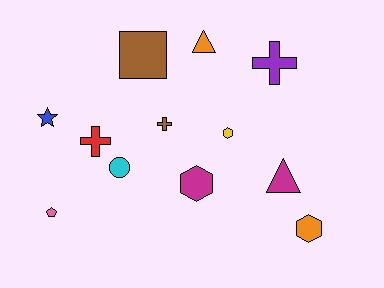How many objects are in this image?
There are 12 objects.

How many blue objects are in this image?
There is 1 blue object.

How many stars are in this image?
There is 1 star.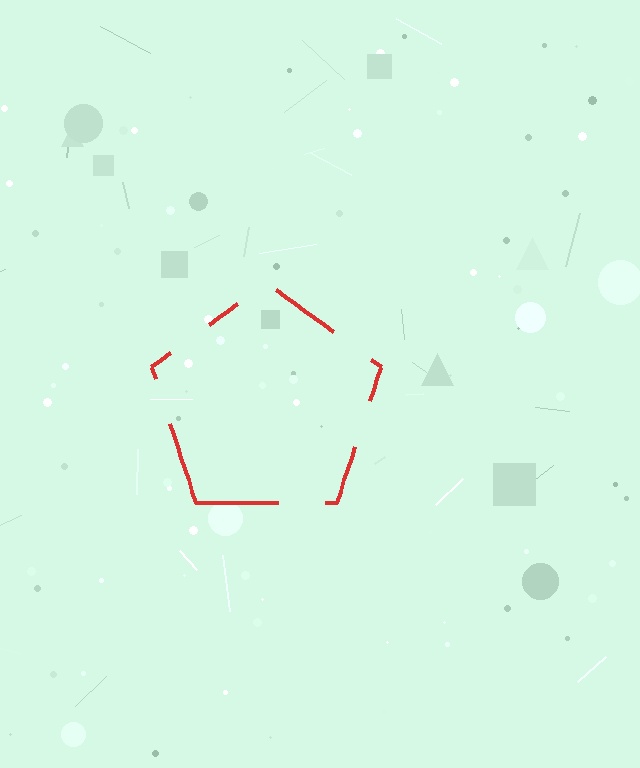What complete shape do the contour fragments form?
The contour fragments form a pentagon.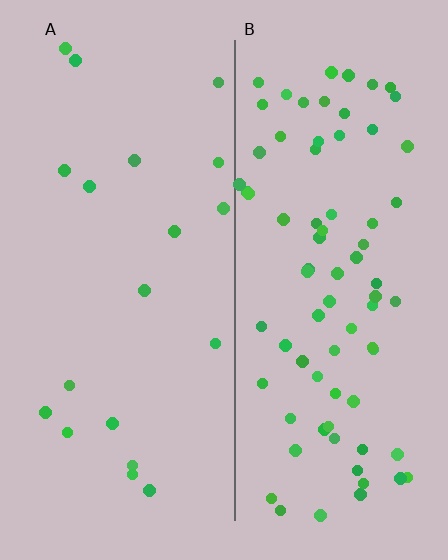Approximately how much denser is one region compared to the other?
Approximately 4.0× — region B over region A.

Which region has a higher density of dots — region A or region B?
B (the right).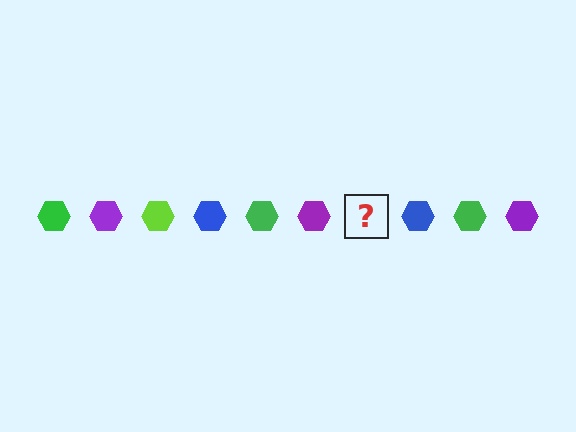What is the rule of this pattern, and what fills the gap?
The rule is that the pattern cycles through green, purple, lime, blue hexagons. The gap should be filled with a lime hexagon.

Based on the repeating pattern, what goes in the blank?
The blank should be a lime hexagon.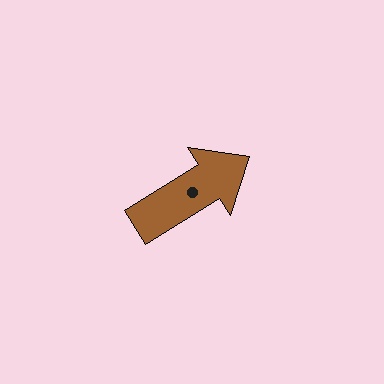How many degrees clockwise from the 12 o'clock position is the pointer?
Approximately 58 degrees.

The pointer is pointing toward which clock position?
Roughly 2 o'clock.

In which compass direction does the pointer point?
Northeast.